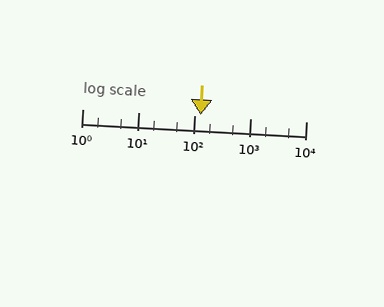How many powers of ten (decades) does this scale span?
The scale spans 4 decades, from 1 to 10000.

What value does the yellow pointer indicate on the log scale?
The pointer indicates approximately 130.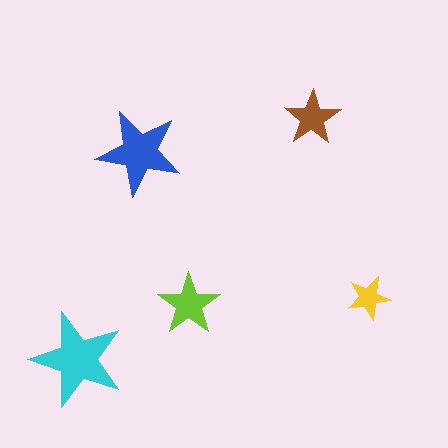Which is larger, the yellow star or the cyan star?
The cyan one.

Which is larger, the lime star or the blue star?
The blue one.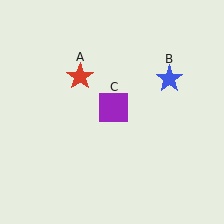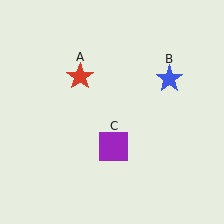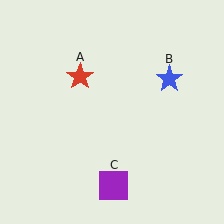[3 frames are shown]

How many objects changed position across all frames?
1 object changed position: purple square (object C).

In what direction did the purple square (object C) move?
The purple square (object C) moved down.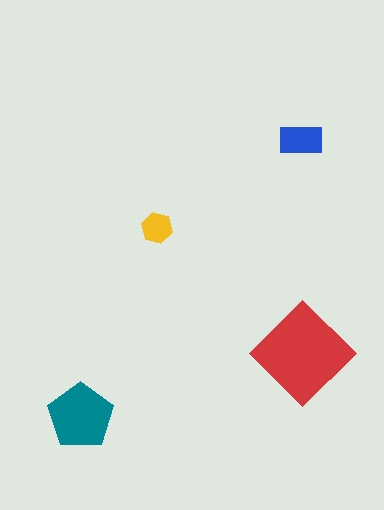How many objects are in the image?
There are 4 objects in the image.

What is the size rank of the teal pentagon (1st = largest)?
2nd.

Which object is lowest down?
The teal pentagon is bottommost.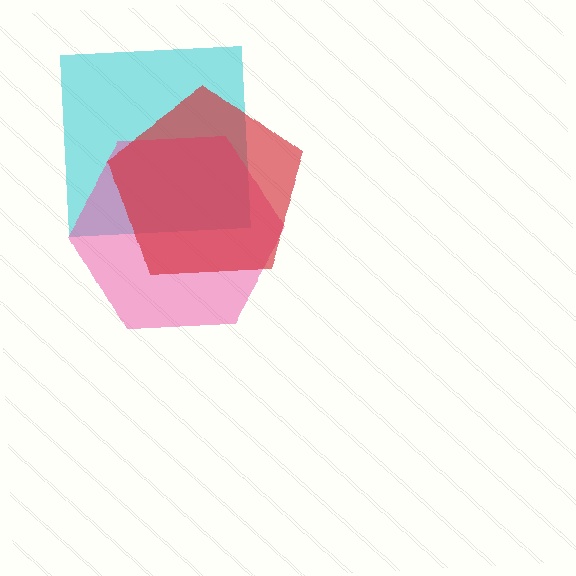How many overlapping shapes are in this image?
There are 3 overlapping shapes in the image.